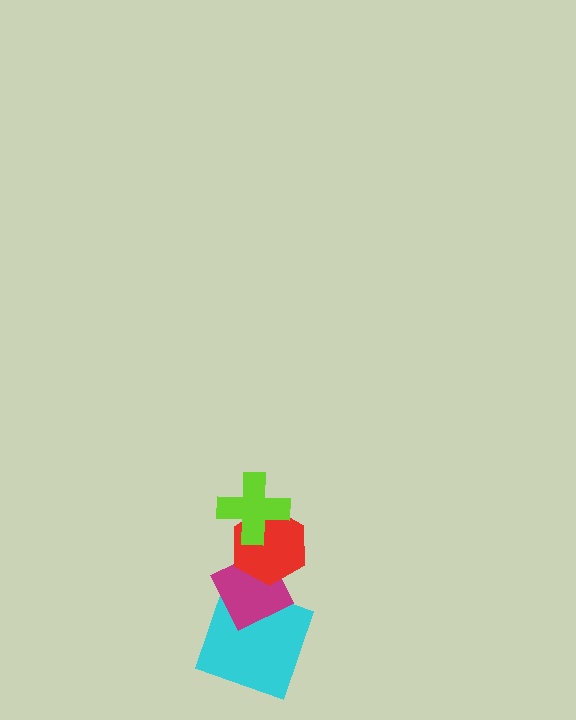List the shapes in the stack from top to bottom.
From top to bottom: the lime cross, the red hexagon, the magenta diamond, the cyan square.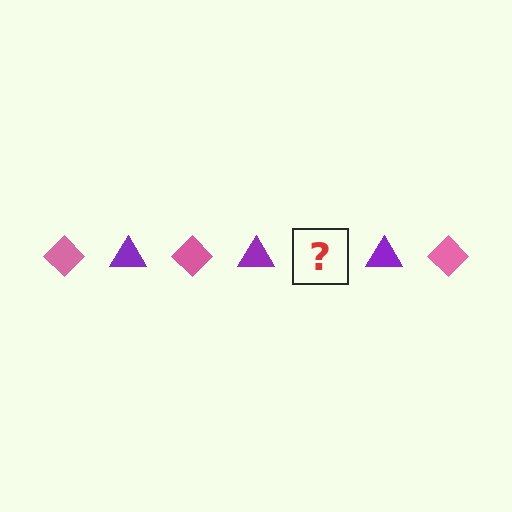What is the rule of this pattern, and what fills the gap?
The rule is that the pattern alternates between pink diamond and purple triangle. The gap should be filled with a pink diamond.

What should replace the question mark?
The question mark should be replaced with a pink diamond.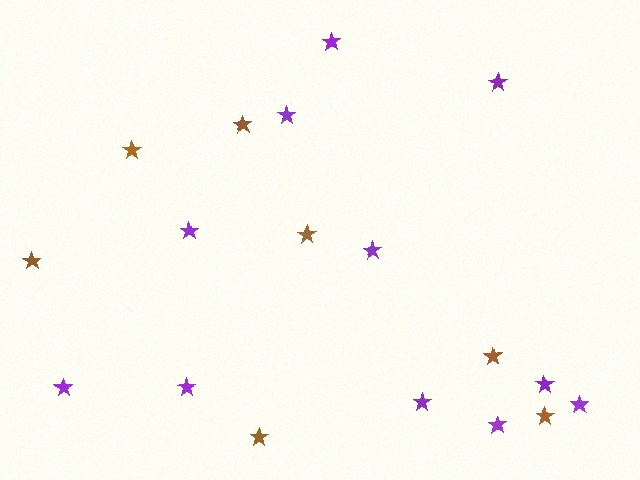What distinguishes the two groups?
There are 2 groups: one group of purple stars (11) and one group of brown stars (7).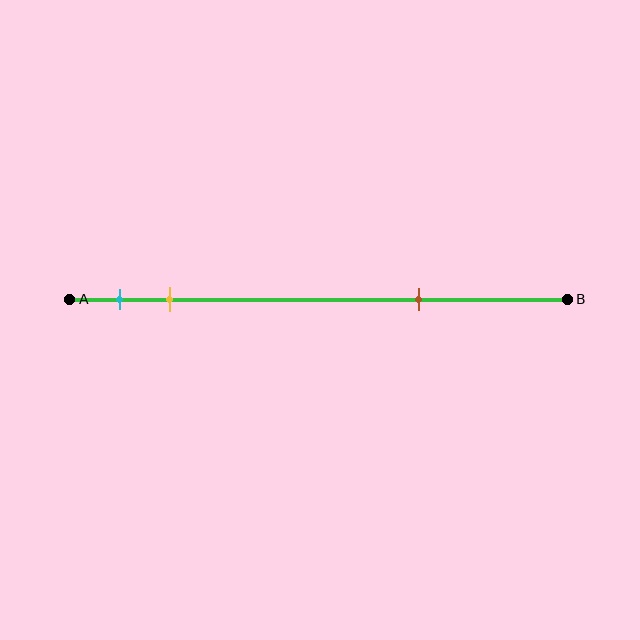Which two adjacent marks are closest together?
The cyan and yellow marks are the closest adjacent pair.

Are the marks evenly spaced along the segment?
No, the marks are not evenly spaced.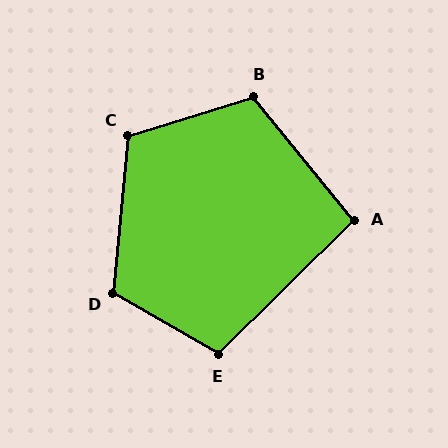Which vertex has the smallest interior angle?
A, at approximately 95 degrees.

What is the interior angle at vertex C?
Approximately 112 degrees (obtuse).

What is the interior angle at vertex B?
Approximately 112 degrees (obtuse).